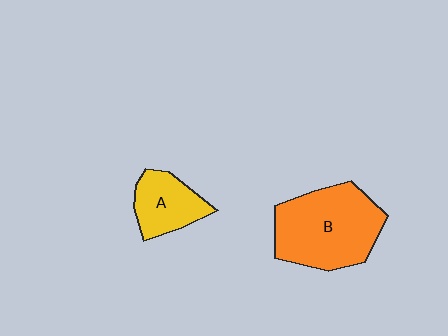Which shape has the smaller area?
Shape A (yellow).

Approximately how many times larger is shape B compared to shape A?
Approximately 2.0 times.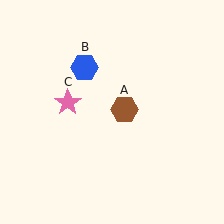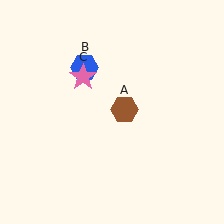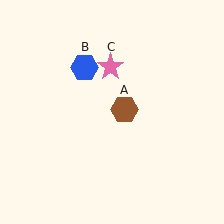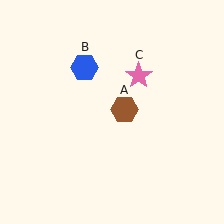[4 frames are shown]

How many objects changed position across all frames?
1 object changed position: pink star (object C).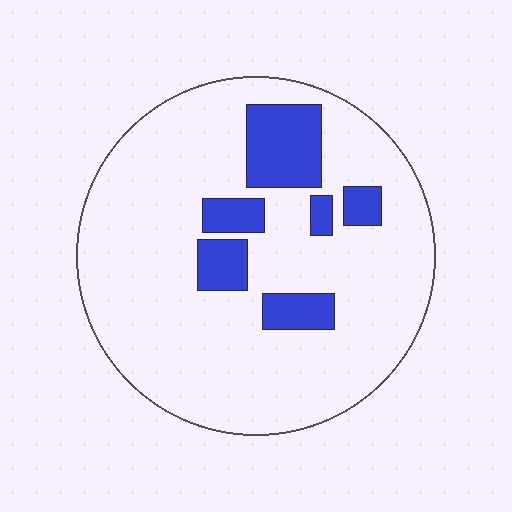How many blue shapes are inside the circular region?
6.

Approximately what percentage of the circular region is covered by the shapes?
Approximately 15%.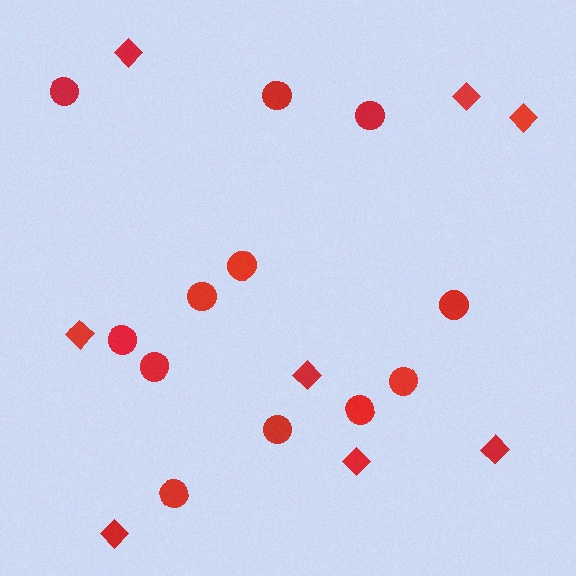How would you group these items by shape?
There are 2 groups: one group of diamonds (8) and one group of circles (12).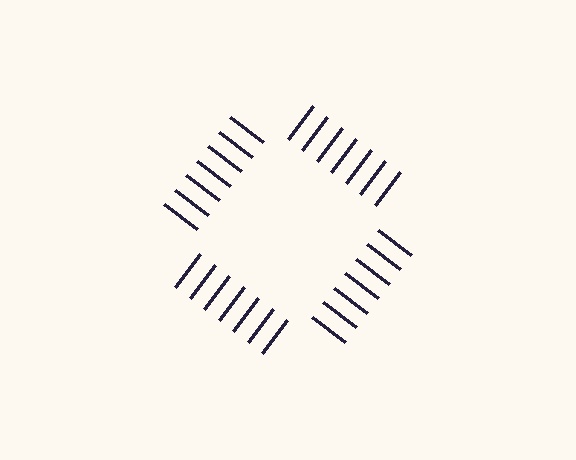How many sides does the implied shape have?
4 sides — the line-ends trace a square.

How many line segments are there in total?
28 — 7 along each of the 4 edges.